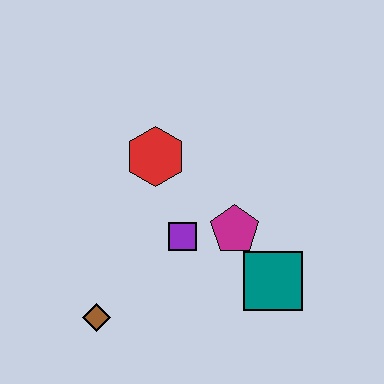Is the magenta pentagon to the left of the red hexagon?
No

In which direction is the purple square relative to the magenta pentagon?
The purple square is to the left of the magenta pentagon.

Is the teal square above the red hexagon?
No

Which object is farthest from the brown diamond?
The teal square is farthest from the brown diamond.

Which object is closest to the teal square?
The magenta pentagon is closest to the teal square.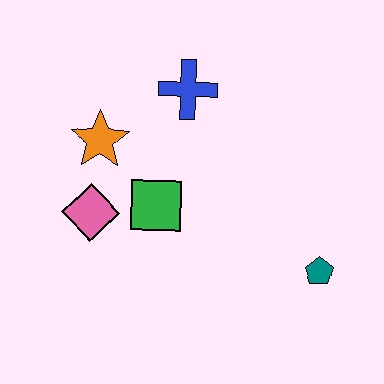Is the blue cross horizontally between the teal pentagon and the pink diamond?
Yes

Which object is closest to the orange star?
The pink diamond is closest to the orange star.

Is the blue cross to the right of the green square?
Yes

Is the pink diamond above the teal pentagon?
Yes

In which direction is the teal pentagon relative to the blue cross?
The teal pentagon is below the blue cross.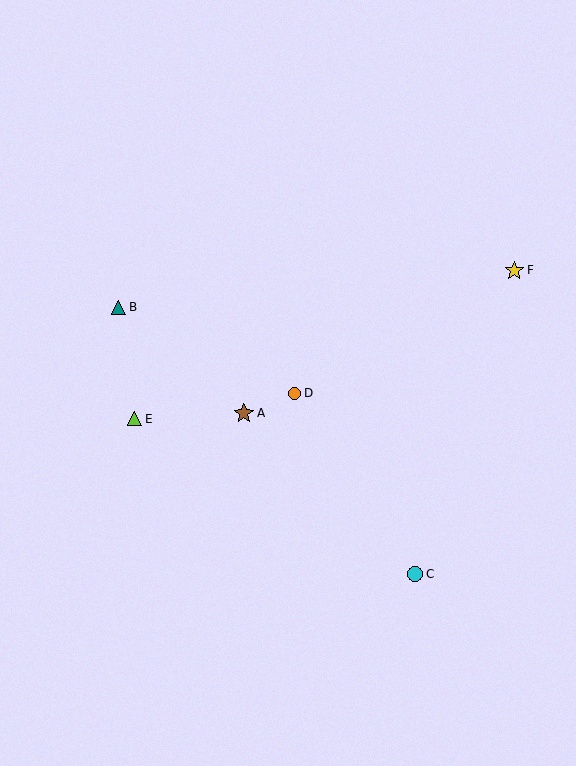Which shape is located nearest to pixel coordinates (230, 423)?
The brown star (labeled A) at (244, 413) is nearest to that location.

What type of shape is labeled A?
Shape A is a brown star.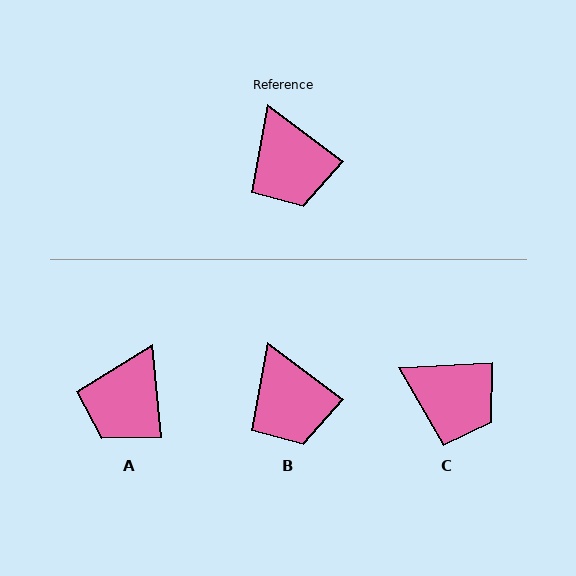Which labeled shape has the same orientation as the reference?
B.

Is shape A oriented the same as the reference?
No, it is off by about 48 degrees.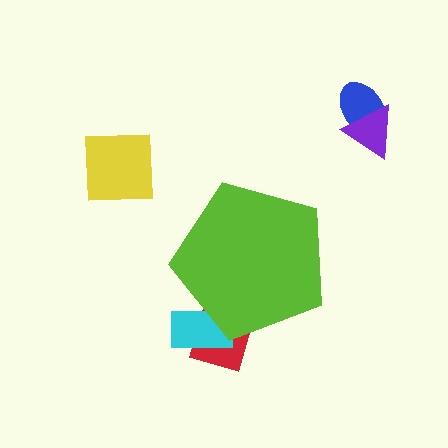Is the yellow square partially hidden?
No, the yellow square is fully visible.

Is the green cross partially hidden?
Yes, the green cross is partially hidden behind the lime pentagon.